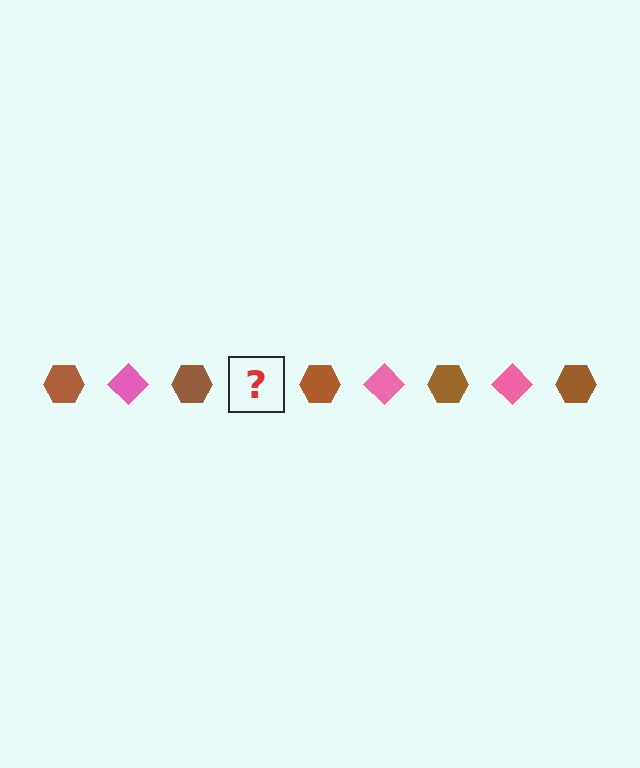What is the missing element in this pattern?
The missing element is a pink diamond.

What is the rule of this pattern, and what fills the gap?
The rule is that the pattern alternates between brown hexagon and pink diamond. The gap should be filled with a pink diamond.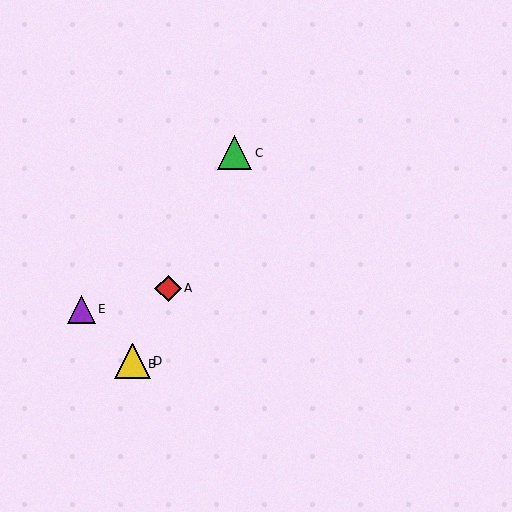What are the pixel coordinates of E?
Object E is at (82, 309).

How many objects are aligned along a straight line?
4 objects (A, B, C, D) are aligned along a straight line.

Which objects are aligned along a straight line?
Objects A, B, C, D are aligned along a straight line.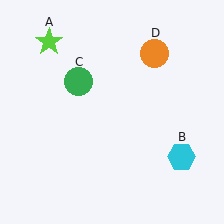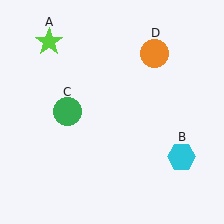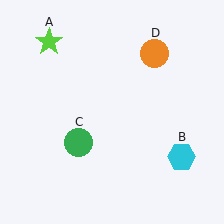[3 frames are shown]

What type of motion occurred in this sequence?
The green circle (object C) rotated counterclockwise around the center of the scene.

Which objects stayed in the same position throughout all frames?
Lime star (object A) and cyan hexagon (object B) and orange circle (object D) remained stationary.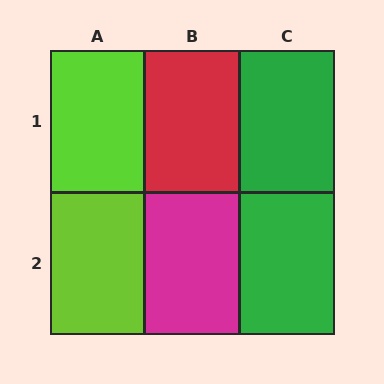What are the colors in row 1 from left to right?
Lime, red, green.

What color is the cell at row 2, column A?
Lime.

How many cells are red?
1 cell is red.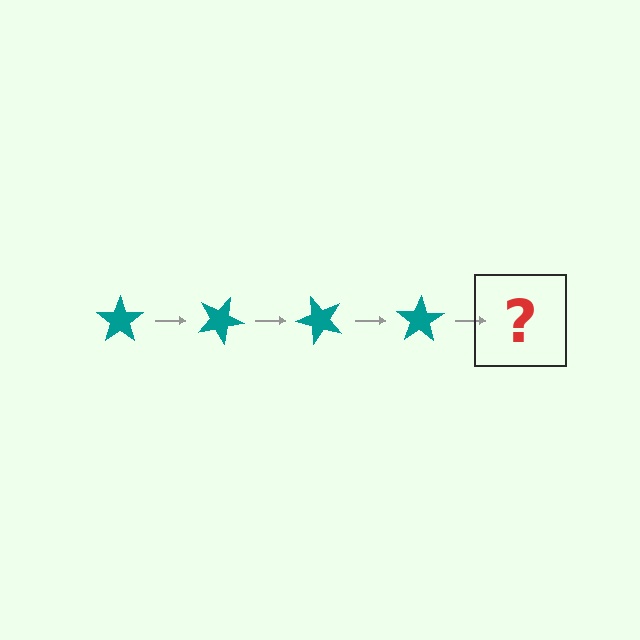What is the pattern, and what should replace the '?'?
The pattern is that the star rotates 25 degrees each step. The '?' should be a teal star rotated 100 degrees.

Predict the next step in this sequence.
The next step is a teal star rotated 100 degrees.